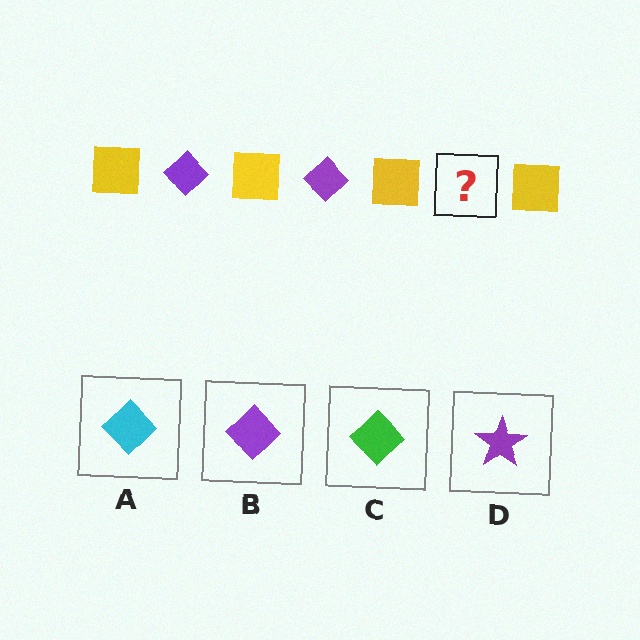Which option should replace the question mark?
Option B.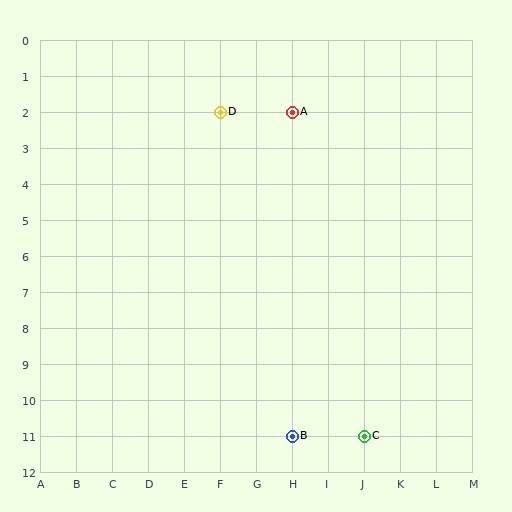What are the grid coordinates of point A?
Point A is at grid coordinates (H, 2).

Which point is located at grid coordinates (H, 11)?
Point B is at (H, 11).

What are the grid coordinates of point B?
Point B is at grid coordinates (H, 11).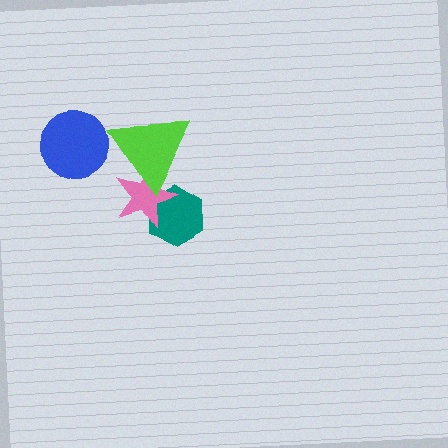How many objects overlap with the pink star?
2 objects overlap with the pink star.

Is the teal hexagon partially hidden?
Yes, it is partially covered by another shape.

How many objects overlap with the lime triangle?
1 object overlaps with the lime triangle.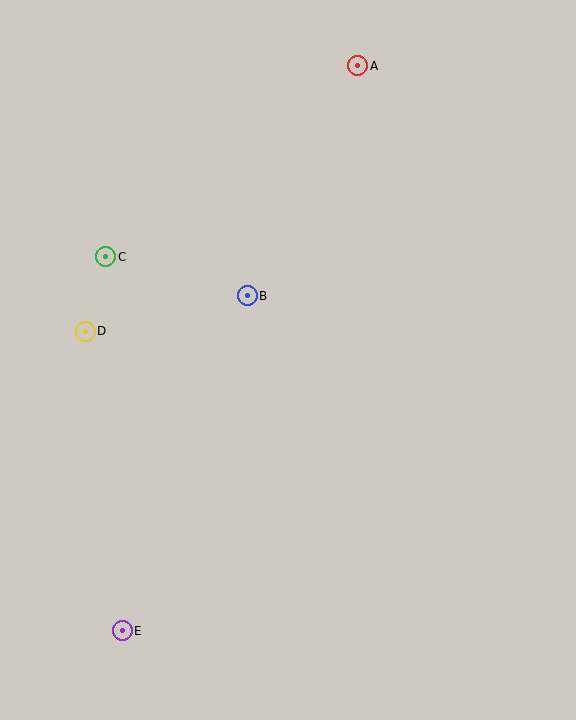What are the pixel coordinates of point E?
Point E is at (122, 631).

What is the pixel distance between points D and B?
The distance between D and B is 166 pixels.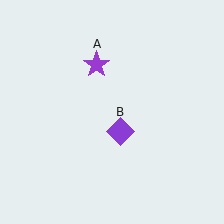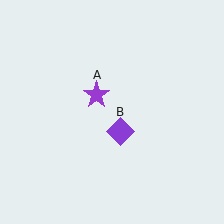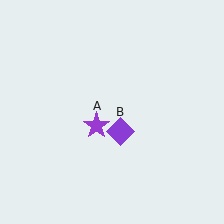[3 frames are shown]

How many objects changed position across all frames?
1 object changed position: purple star (object A).